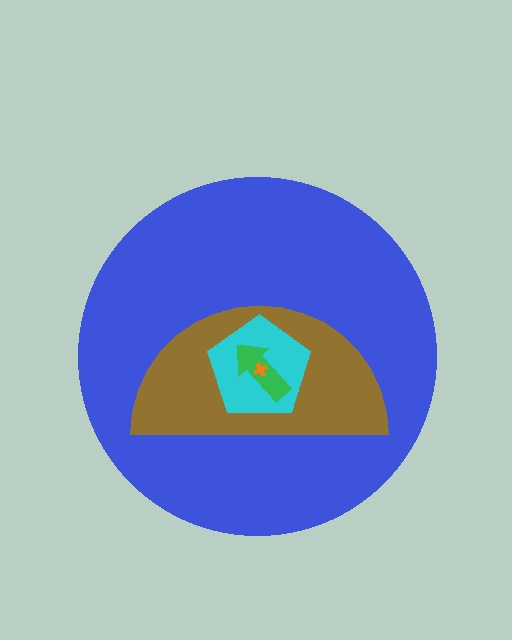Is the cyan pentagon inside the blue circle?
Yes.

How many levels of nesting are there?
5.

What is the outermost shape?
The blue circle.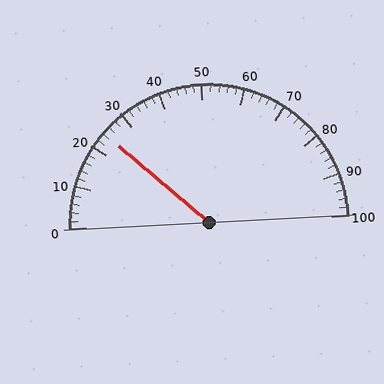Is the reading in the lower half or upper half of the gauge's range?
The reading is in the lower half of the range (0 to 100).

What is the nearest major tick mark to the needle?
The nearest major tick mark is 20.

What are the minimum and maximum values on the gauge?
The gauge ranges from 0 to 100.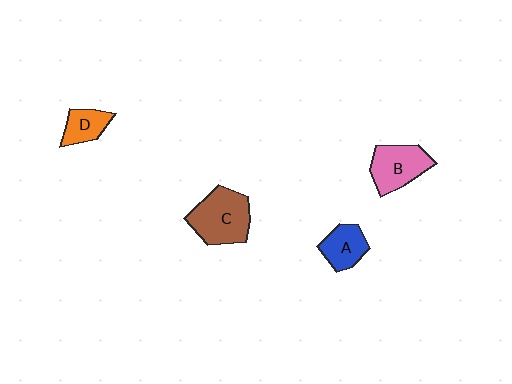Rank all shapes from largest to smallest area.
From largest to smallest: C (brown), B (pink), A (blue), D (orange).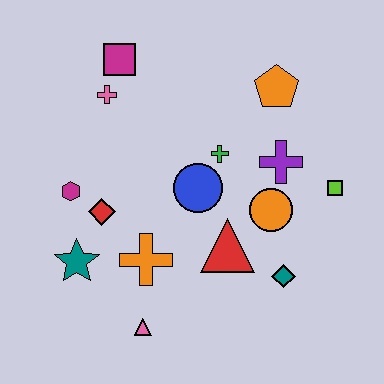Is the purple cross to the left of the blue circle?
No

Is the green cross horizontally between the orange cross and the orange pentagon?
Yes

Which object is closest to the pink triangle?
The orange cross is closest to the pink triangle.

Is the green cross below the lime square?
No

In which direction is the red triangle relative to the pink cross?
The red triangle is below the pink cross.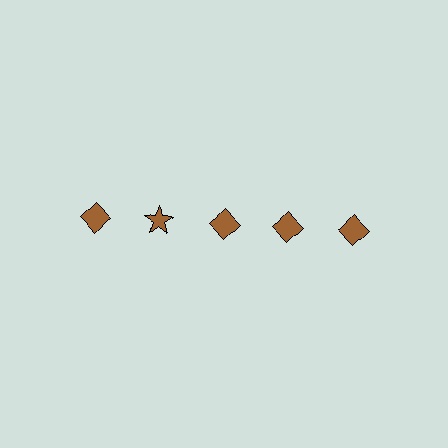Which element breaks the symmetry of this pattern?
The brown star in the top row, second from left column breaks the symmetry. All other shapes are brown diamonds.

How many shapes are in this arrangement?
There are 5 shapes arranged in a grid pattern.